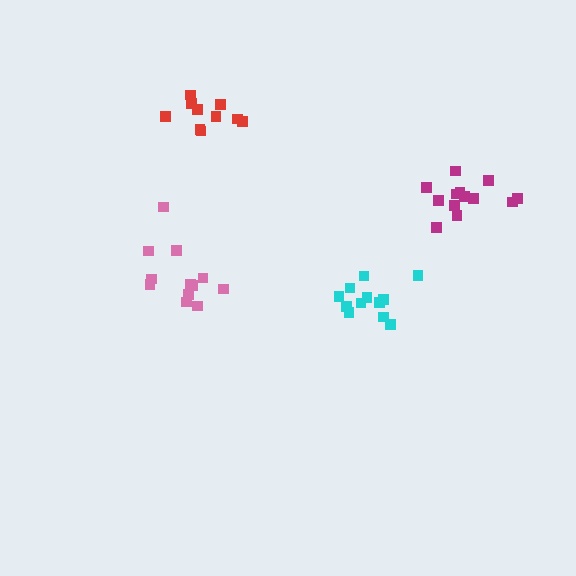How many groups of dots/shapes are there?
There are 4 groups.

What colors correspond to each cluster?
The clusters are colored: pink, cyan, red, magenta.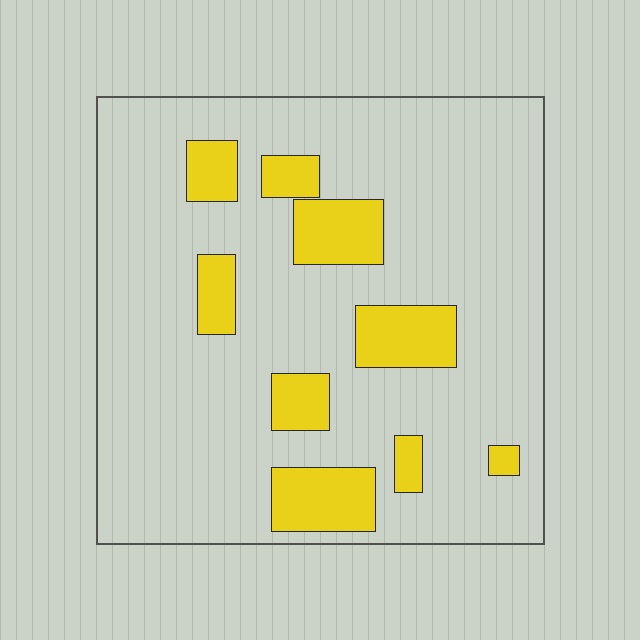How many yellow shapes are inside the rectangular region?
9.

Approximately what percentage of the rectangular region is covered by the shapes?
Approximately 15%.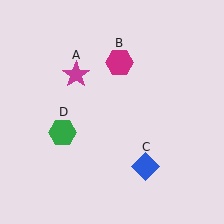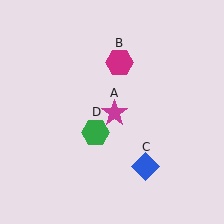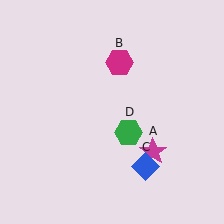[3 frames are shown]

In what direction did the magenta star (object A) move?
The magenta star (object A) moved down and to the right.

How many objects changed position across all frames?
2 objects changed position: magenta star (object A), green hexagon (object D).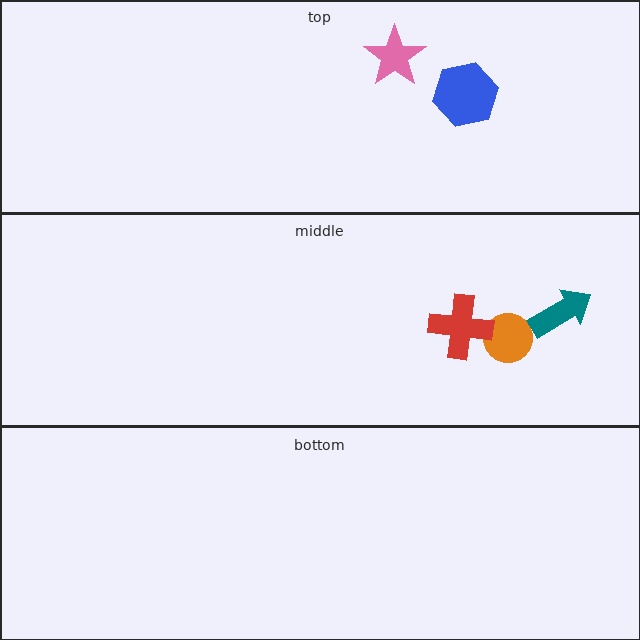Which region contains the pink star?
The top region.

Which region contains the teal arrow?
The middle region.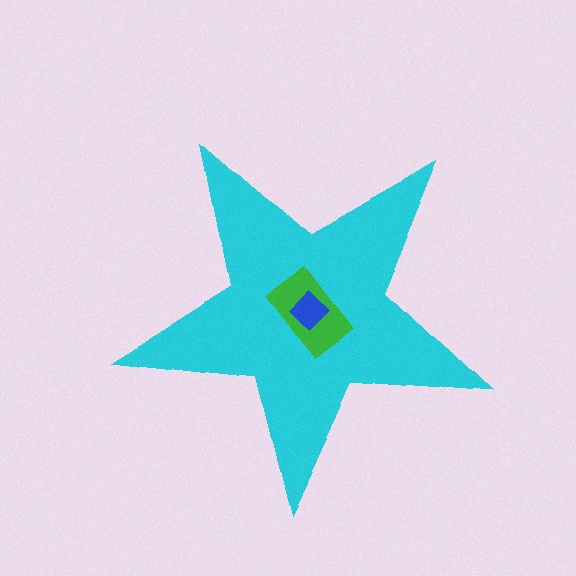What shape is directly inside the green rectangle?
The blue diamond.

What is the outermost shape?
The cyan star.